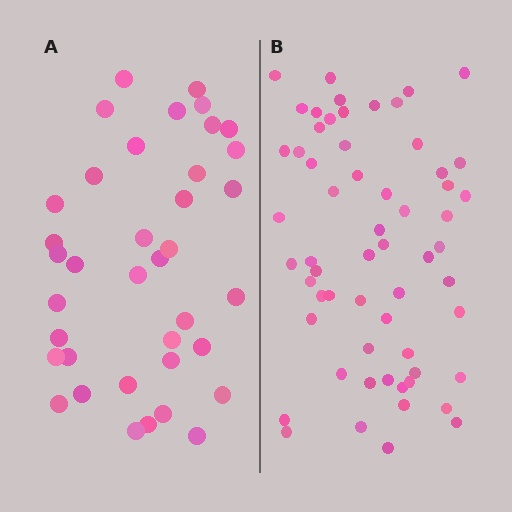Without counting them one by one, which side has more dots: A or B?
Region B (the right region) has more dots.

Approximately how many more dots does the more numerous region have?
Region B has approximately 20 more dots than region A.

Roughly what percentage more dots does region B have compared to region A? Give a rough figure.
About 60% more.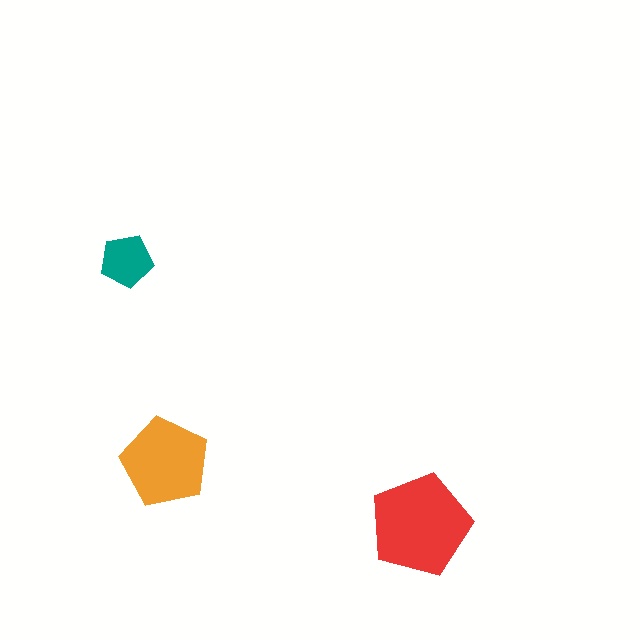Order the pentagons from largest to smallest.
the red one, the orange one, the teal one.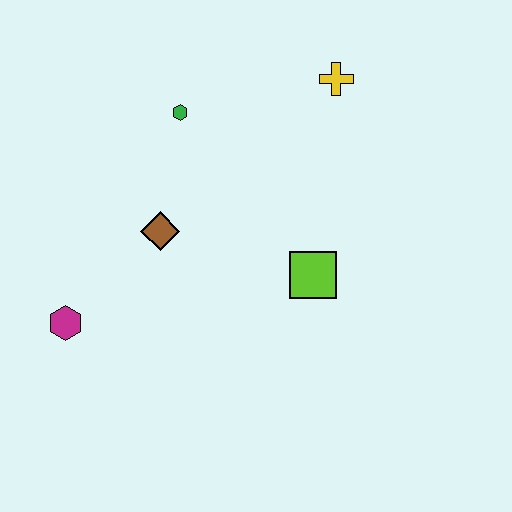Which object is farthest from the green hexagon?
The magenta hexagon is farthest from the green hexagon.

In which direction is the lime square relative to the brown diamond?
The lime square is to the right of the brown diamond.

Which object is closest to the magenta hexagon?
The brown diamond is closest to the magenta hexagon.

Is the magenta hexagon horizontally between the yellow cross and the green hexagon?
No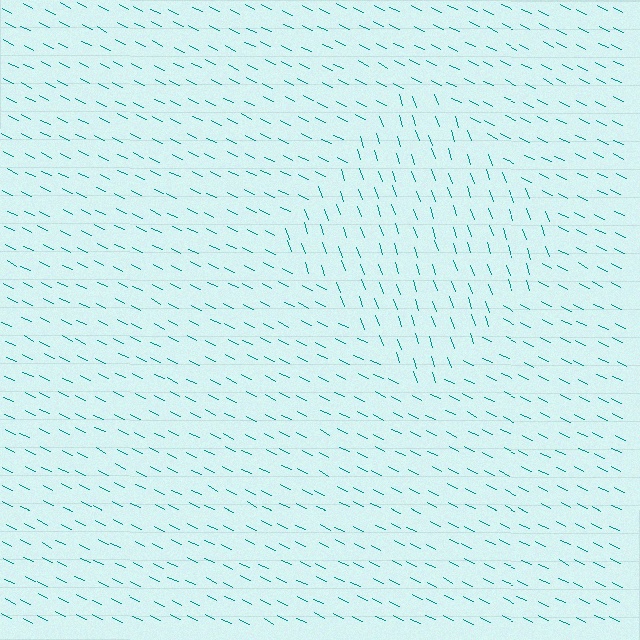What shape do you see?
I see a diamond.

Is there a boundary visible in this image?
Yes, there is a texture boundary formed by a change in line orientation.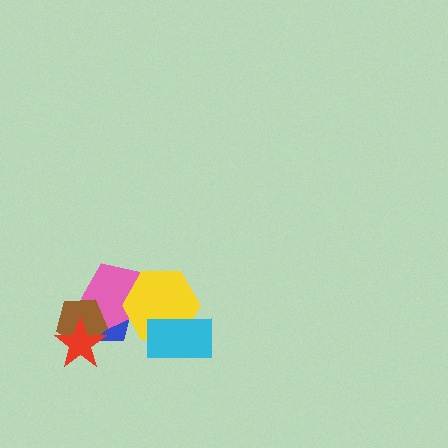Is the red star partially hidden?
No, no other shape covers it.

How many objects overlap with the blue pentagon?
4 objects overlap with the blue pentagon.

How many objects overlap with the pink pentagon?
3 objects overlap with the pink pentagon.